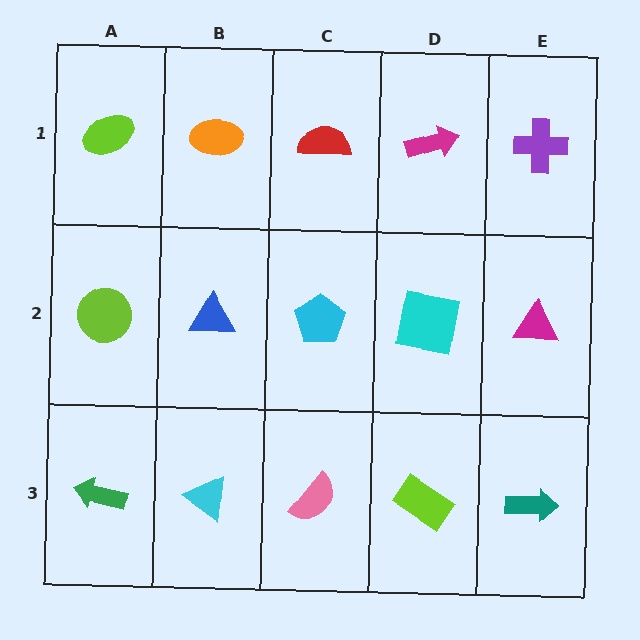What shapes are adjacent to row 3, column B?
A blue triangle (row 2, column B), a green arrow (row 3, column A), a pink semicircle (row 3, column C).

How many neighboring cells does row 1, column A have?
2.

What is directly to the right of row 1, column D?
A purple cross.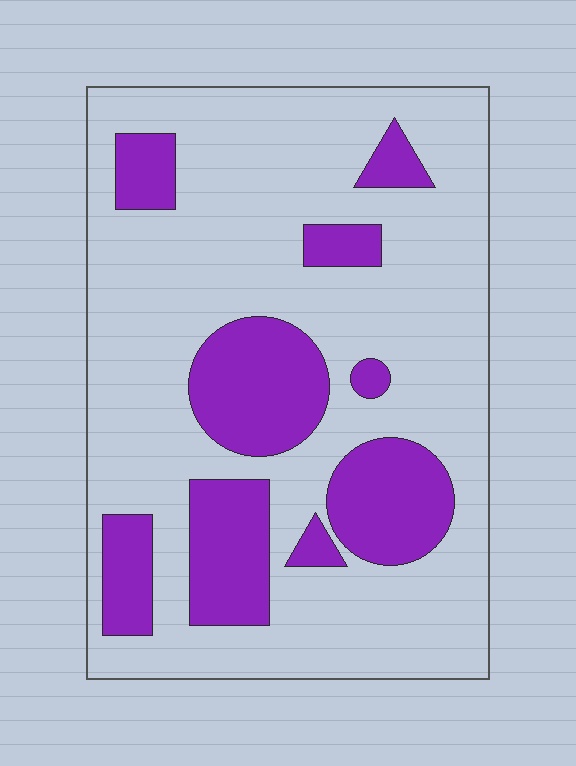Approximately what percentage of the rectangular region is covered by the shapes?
Approximately 25%.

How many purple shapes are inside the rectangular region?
9.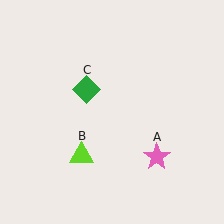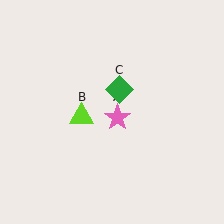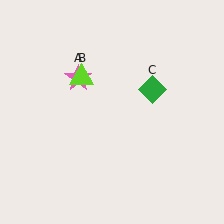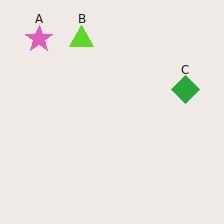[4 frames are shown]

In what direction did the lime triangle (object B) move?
The lime triangle (object B) moved up.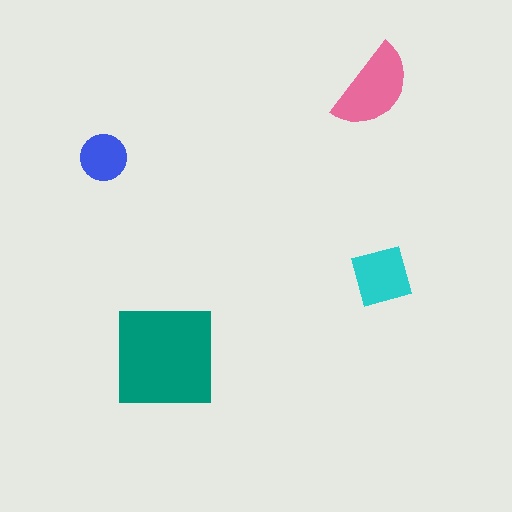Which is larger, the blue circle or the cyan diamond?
The cyan diamond.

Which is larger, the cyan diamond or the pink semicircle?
The pink semicircle.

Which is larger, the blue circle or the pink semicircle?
The pink semicircle.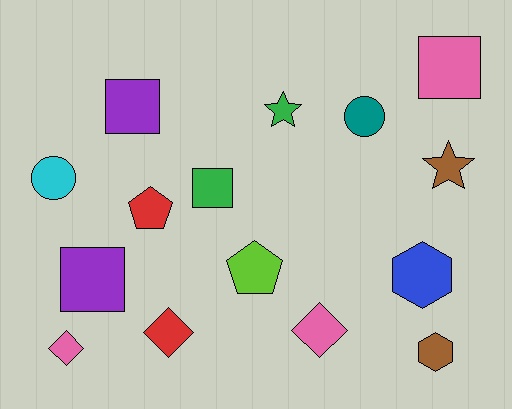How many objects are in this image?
There are 15 objects.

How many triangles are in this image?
There are no triangles.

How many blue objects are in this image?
There is 1 blue object.